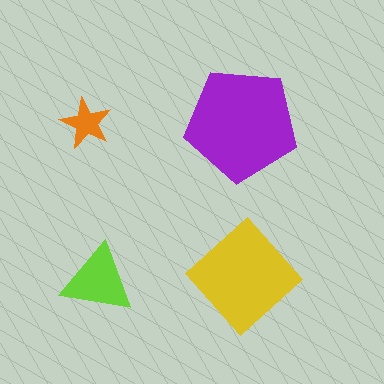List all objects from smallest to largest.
The orange star, the lime triangle, the yellow diamond, the purple pentagon.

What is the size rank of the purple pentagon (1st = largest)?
1st.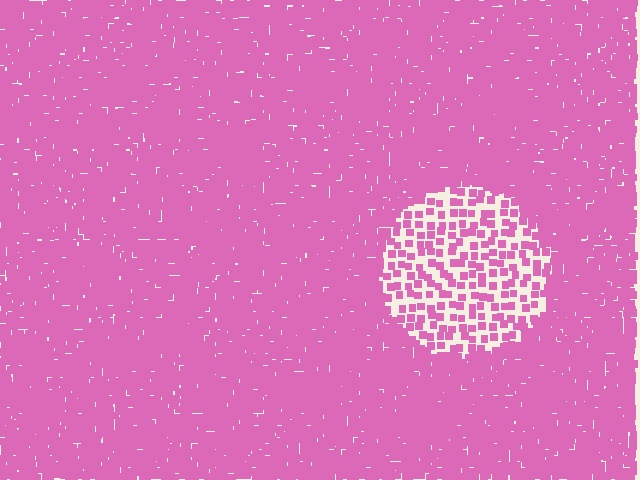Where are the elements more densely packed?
The elements are more densely packed outside the circle boundary.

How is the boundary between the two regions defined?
The boundary is defined by a change in element density (approximately 3.0x ratio). All elements are the same color, size, and shape.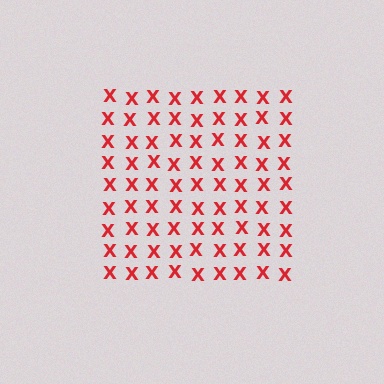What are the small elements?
The small elements are letter X's.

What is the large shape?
The large shape is a square.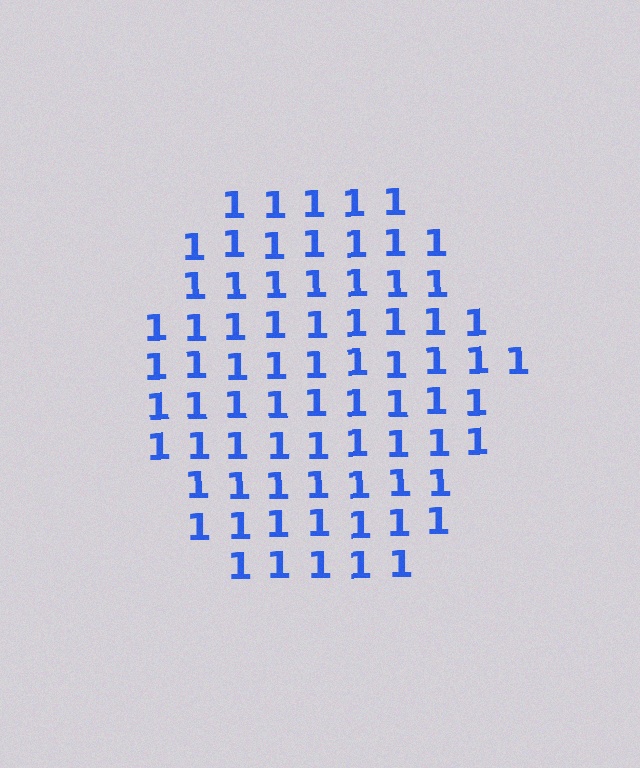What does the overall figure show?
The overall figure shows a hexagon.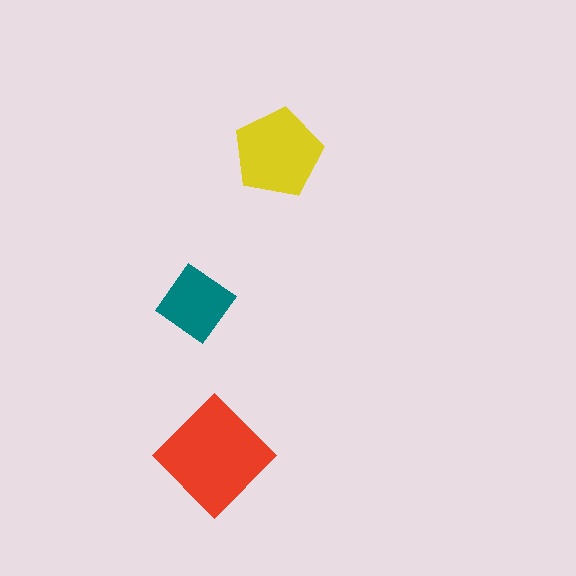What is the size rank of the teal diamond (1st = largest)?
3rd.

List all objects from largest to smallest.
The red diamond, the yellow pentagon, the teal diamond.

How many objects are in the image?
There are 3 objects in the image.